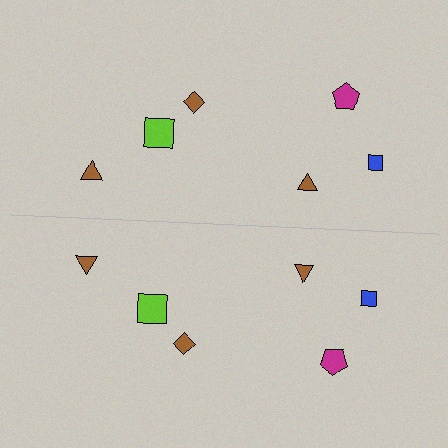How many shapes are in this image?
There are 12 shapes in this image.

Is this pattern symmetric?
Yes, this pattern has bilateral (reflection) symmetry.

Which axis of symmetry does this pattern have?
The pattern has a horizontal axis of symmetry running through the center of the image.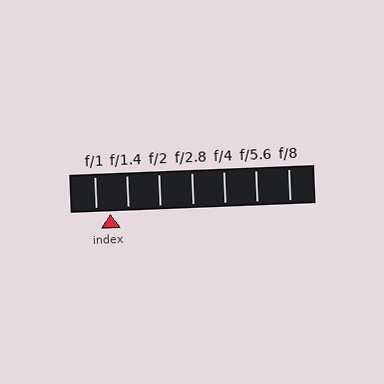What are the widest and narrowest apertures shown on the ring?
The widest aperture shown is f/1 and the narrowest is f/8.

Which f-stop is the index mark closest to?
The index mark is closest to f/1.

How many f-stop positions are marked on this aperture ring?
There are 7 f-stop positions marked.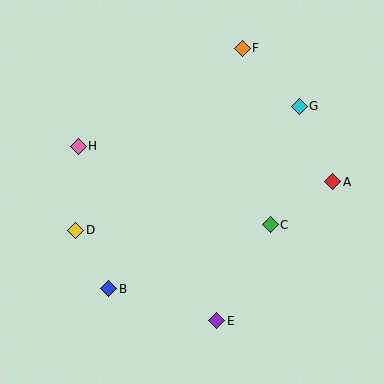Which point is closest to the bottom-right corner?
Point E is closest to the bottom-right corner.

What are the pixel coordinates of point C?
Point C is at (270, 225).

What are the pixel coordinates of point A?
Point A is at (333, 182).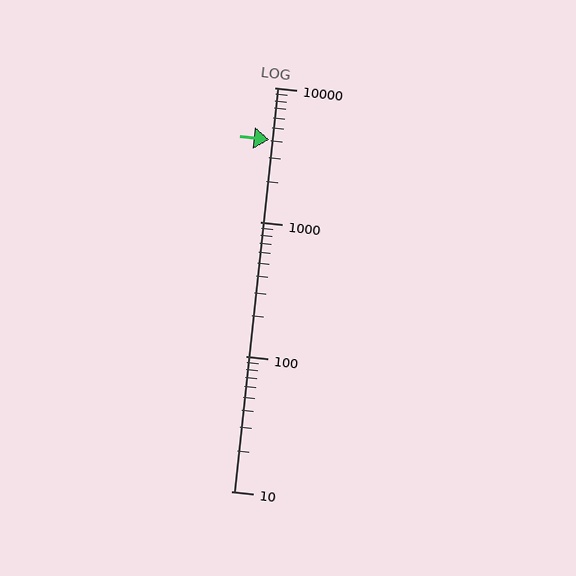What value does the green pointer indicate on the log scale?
The pointer indicates approximately 4100.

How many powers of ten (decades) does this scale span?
The scale spans 3 decades, from 10 to 10000.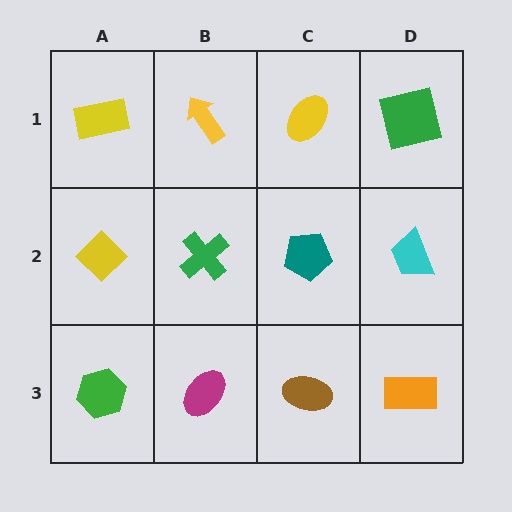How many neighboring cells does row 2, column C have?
4.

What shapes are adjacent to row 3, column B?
A green cross (row 2, column B), a green hexagon (row 3, column A), a brown ellipse (row 3, column C).